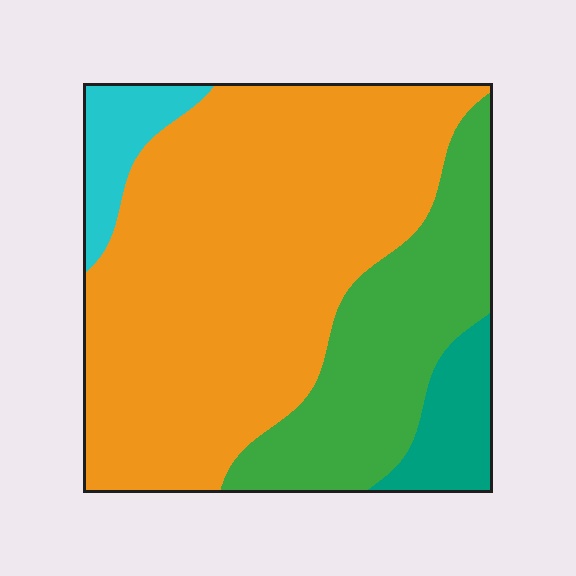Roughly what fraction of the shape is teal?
Teal covers 7% of the shape.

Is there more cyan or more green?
Green.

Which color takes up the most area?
Orange, at roughly 60%.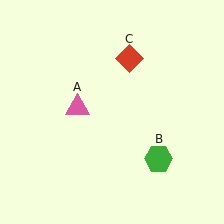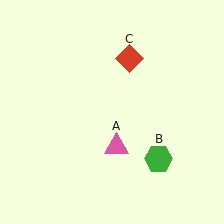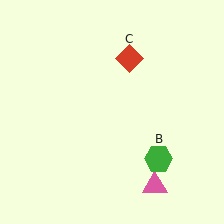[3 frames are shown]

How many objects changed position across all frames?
1 object changed position: pink triangle (object A).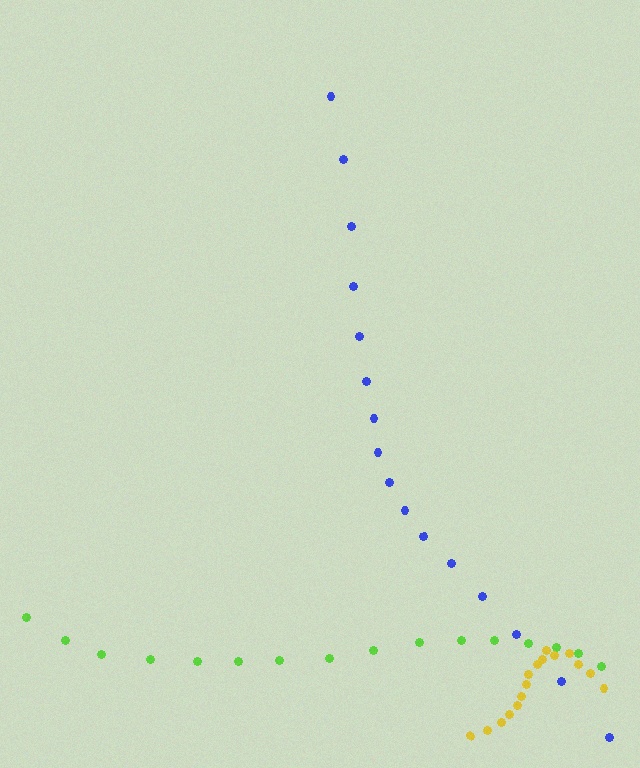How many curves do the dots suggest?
There are 3 distinct paths.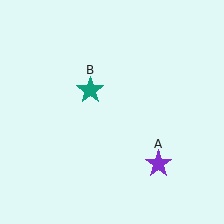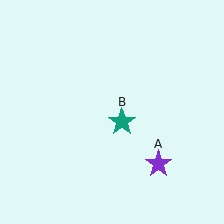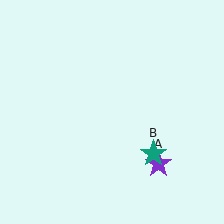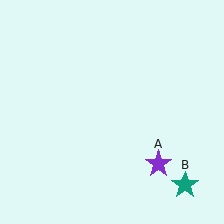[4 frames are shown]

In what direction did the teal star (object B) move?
The teal star (object B) moved down and to the right.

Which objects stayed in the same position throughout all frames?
Purple star (object A) remained stationary.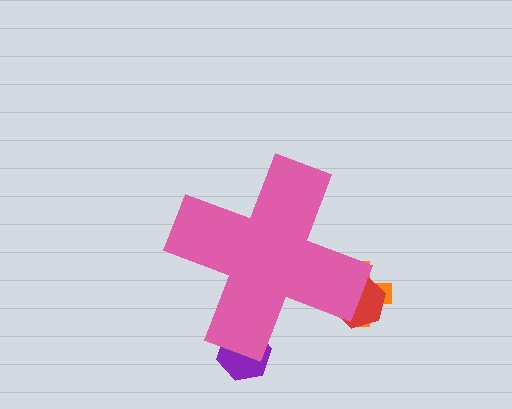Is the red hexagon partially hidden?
Yes, the red hexagon is partially hidden behind the pink cross.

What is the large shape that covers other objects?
A pink cross.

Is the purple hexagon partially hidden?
Yes, the purple hexagon is partially hidden behind the pink cross.